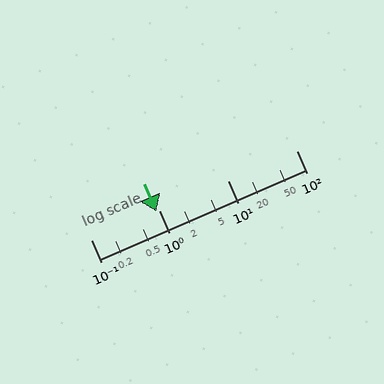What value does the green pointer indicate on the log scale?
The pointer indicates approximately 0.91.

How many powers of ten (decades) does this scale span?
The scale spans 3 decades, from 0.1 to 100.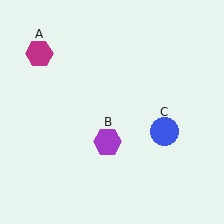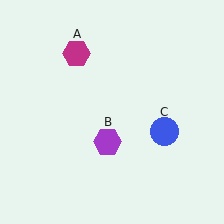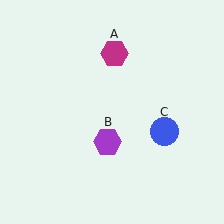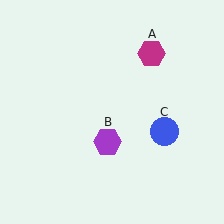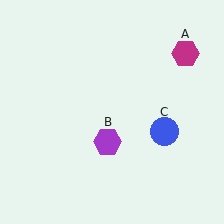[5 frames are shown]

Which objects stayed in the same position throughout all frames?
Purple hexagon (object B) and blue circle (object C) remained stationary.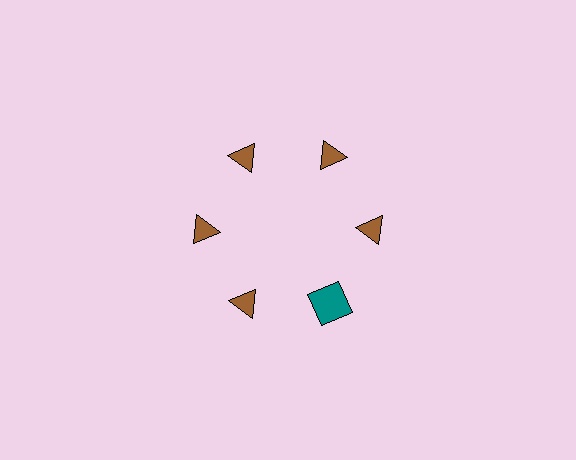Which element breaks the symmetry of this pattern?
The teal square at roughly the 5 o'clock position breaks the symmetry. All other shapes are brown triangles.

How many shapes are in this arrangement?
There are 6 shapes arranged in a ring pattern.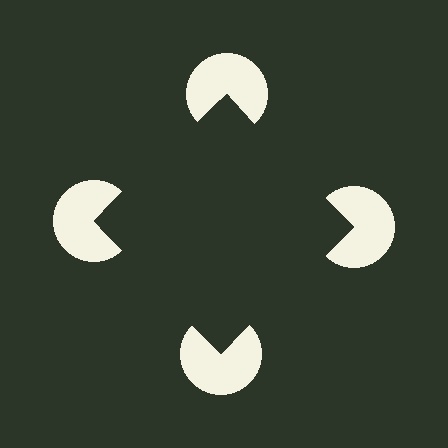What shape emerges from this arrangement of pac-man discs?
An illusory square — its edges are inferred from the aligned wedge cuts in the pac-man discs, not physically drawn.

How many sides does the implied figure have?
4 sides.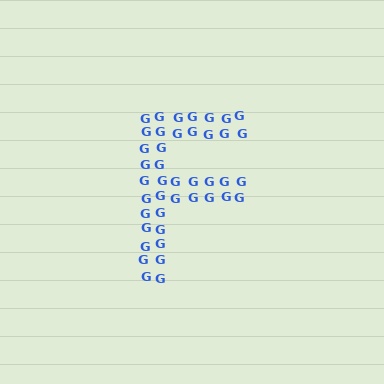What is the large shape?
The large shape is the letter F.